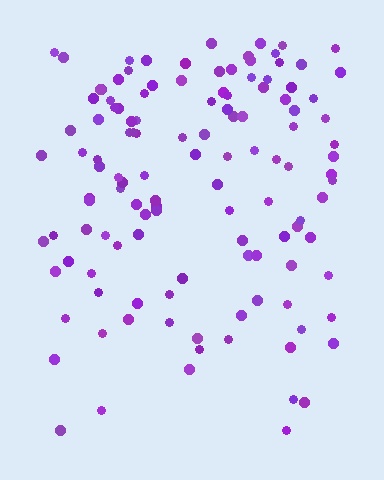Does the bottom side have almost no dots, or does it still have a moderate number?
Still a moderate number, just noticeably fewer than the top.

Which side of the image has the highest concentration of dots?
The top.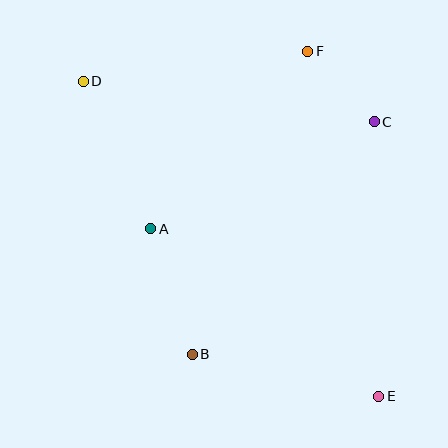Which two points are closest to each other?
Points C and F are closest to each other.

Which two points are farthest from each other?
Points D and E are farthest from each other.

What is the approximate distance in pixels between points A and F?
The distance between A and F is approximately 237 pixels.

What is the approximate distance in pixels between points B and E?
The distance between B and E is approximately 191 pixels.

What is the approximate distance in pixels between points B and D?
The distance between B and D is approximately 294 pixels.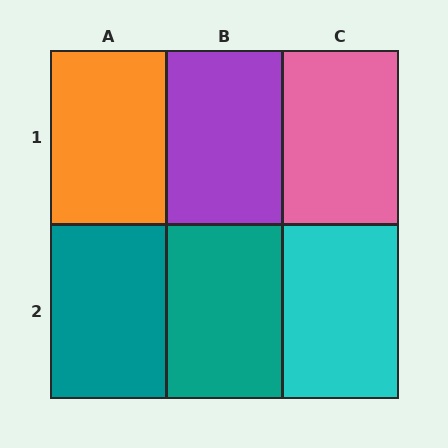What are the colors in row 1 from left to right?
Orange, purple, pink.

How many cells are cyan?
1 cell is cyan.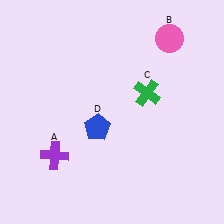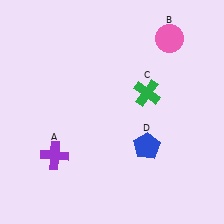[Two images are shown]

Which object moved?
The blue pentagon (D) moved right.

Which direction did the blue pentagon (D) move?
The blue pentagon (D) moved right.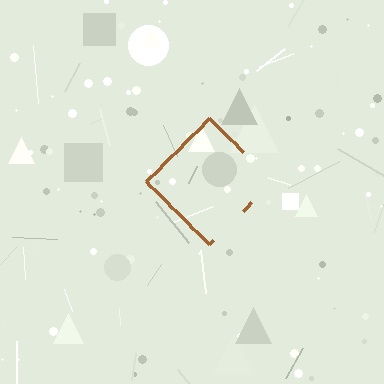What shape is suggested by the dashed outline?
The dashed outline suggests a diamond.